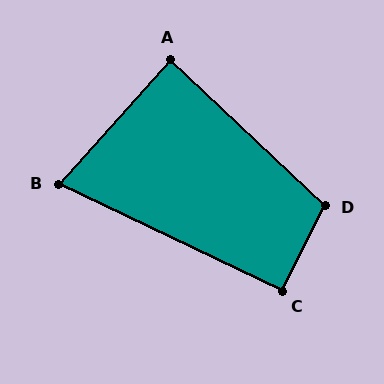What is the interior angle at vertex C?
Approximately 91 degrees (approximately right).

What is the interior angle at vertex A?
Approximately 89 degrees (approximately right).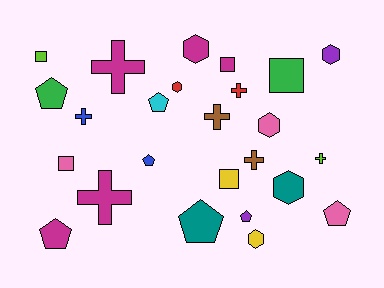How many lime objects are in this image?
There are 2 lime objects.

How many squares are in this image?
There are 5 squares.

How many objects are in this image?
There are 25 objects.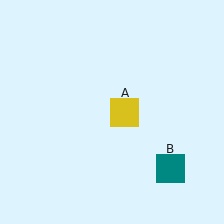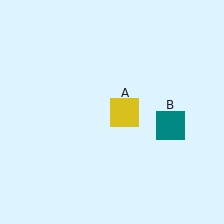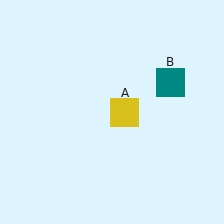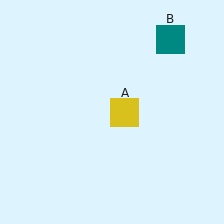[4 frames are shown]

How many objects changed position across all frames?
1 object changed position: teal square (object B).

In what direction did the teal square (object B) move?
The teal square (object B) moved up.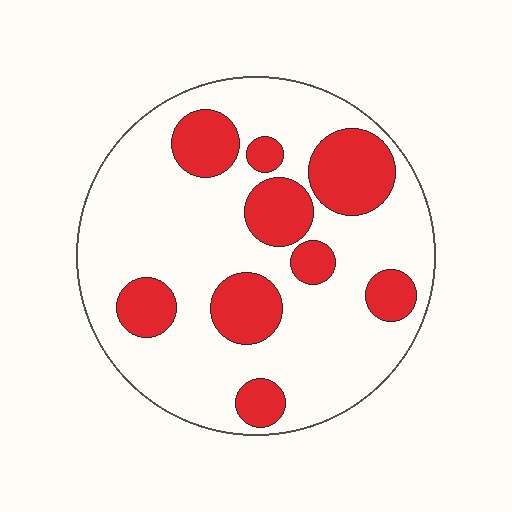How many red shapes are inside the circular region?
9.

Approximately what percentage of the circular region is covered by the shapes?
Approximately 25%.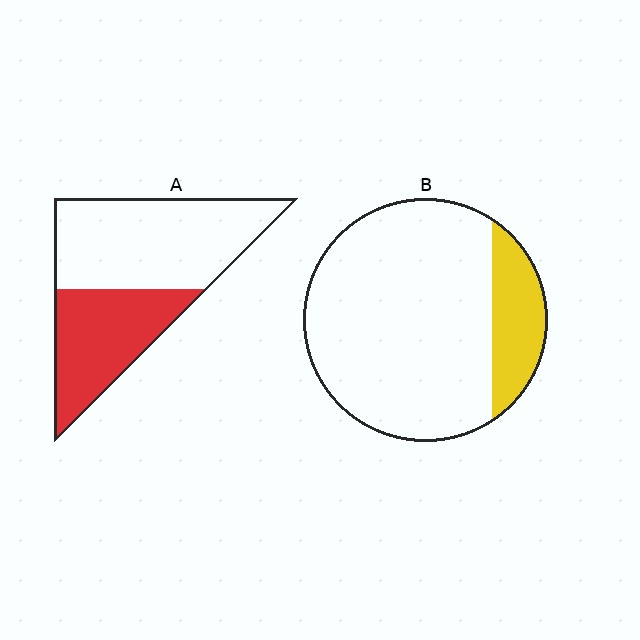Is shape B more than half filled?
No.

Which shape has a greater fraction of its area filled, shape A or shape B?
Shape A.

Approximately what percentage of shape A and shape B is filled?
A is approximately 40% and B is approximately 15%.